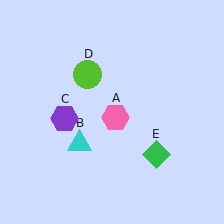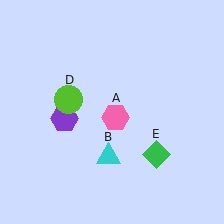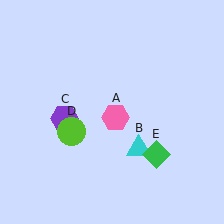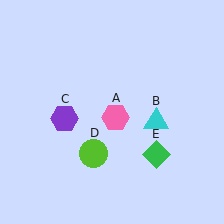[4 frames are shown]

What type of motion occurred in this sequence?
The cyan triangle (object B), lime circle (object D) rotated counterclockwise around the center of the scene.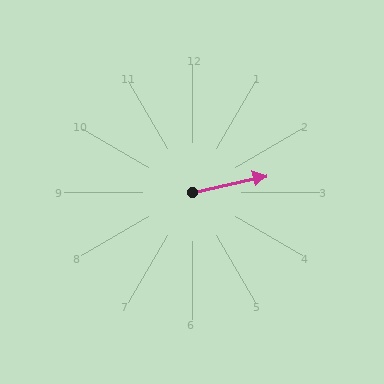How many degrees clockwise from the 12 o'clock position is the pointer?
Approximately 77 degrees.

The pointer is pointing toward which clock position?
Roughly 3 o'clock.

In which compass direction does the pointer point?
East.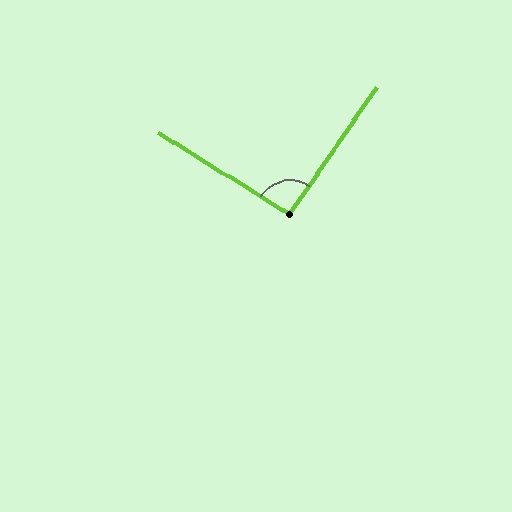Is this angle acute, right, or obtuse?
It is approximately a right angle.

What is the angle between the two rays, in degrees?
Approximately 93 degrees.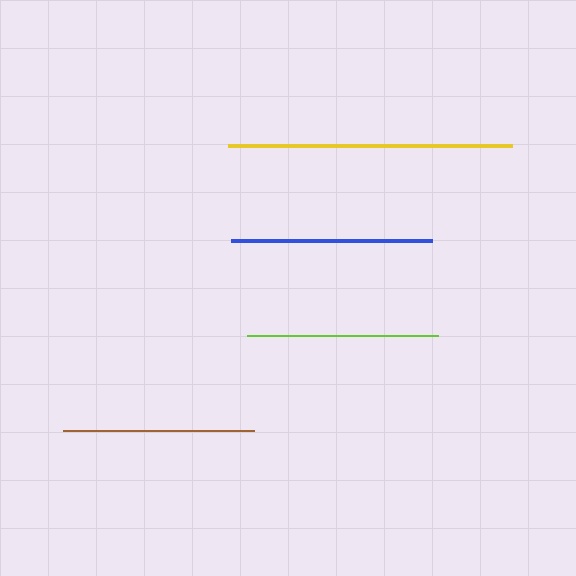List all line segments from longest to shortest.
From longest to shortest: yellow, blue, brown, lime.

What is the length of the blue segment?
The blue segment is approximately 201 pixels long.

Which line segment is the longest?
The yellow line is the longest at approximately 284 pixels.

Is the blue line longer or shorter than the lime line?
The blue line is longer than the lime line.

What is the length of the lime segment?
The lime segment is approximately 191 pixels long.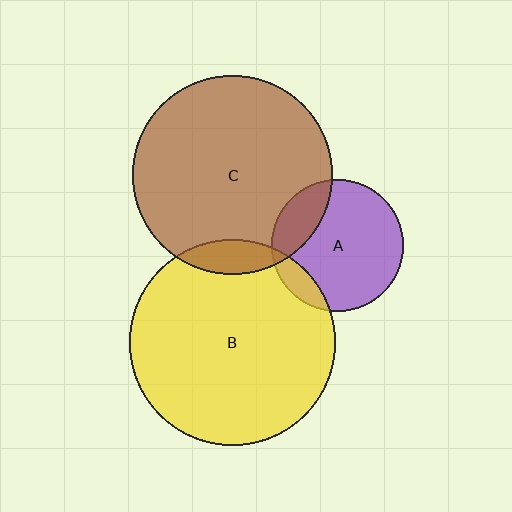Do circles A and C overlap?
Yes.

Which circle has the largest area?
Circle B (yellow).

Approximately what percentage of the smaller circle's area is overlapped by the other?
Approximately 20%.